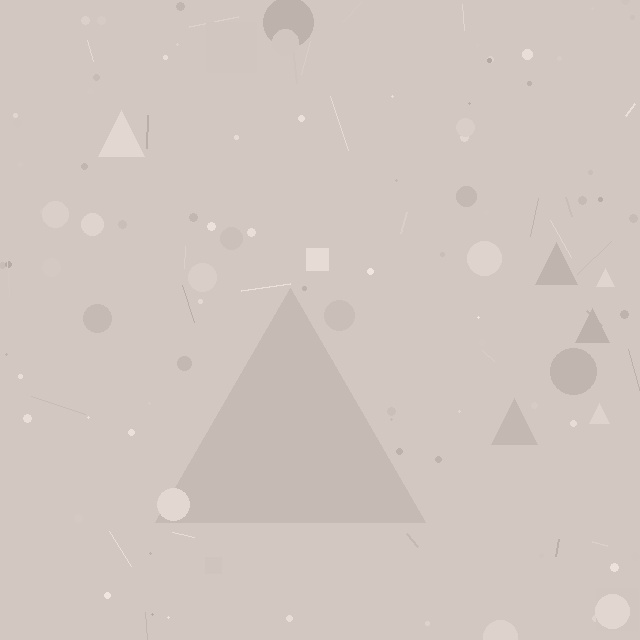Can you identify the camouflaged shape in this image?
The camouflaged shape is a triangle.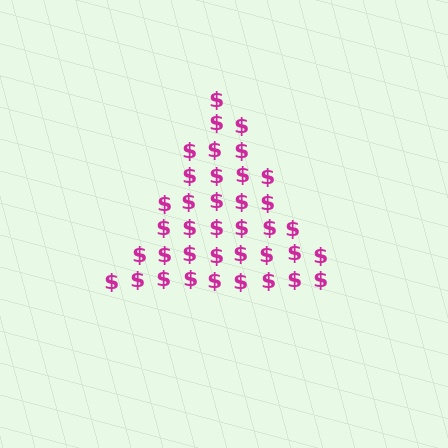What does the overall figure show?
The overall figure shows a triangle.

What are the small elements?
The small elements are dollar signs.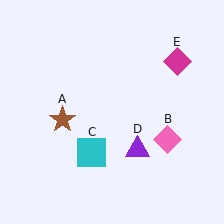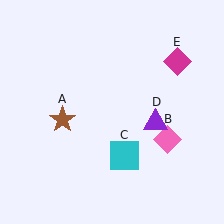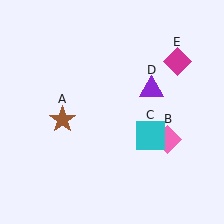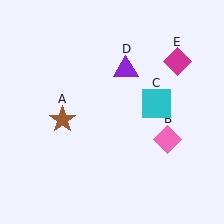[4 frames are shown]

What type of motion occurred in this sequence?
The cyan square (object C), purple triangle (object D) rotated counterclockwise around the center of the scene.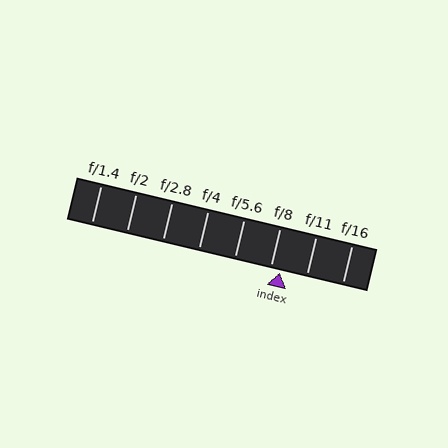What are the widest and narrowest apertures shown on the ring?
The widest aperture shown is f/1.4 and the narrowest is f/16.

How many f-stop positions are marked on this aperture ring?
There are 8 f-stop positions marked.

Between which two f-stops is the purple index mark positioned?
The index mark is between f/8 and f/11.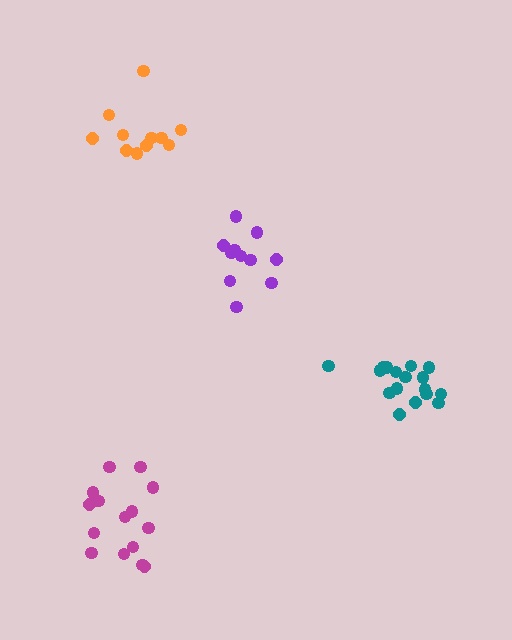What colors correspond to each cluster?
The clusters are colored: purple, orange, magenta, teal.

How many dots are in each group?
Group 1: 11 dots, Group 2: 11 dots, Group 3: 15 dots, Group 4: 17 dots (54 total).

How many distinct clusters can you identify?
There are 4 distinct clusters.